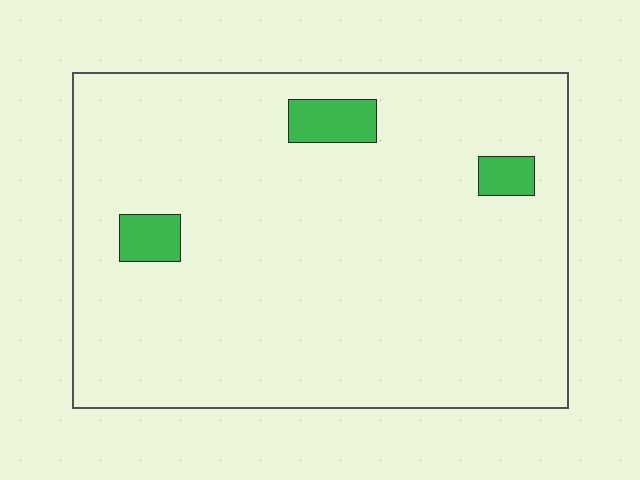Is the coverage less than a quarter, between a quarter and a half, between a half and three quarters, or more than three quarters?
Less than a quarter.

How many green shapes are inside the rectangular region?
3.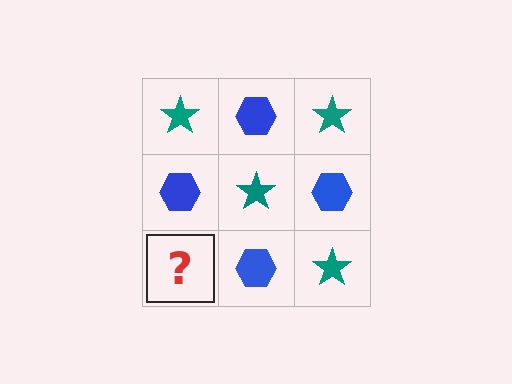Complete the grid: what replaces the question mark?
The question mark should be replaced with a teal star.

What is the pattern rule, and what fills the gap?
The rule is that it alternates teal star and blue hexagon in a checkerboard pattern. The gap should be filled with a teal star.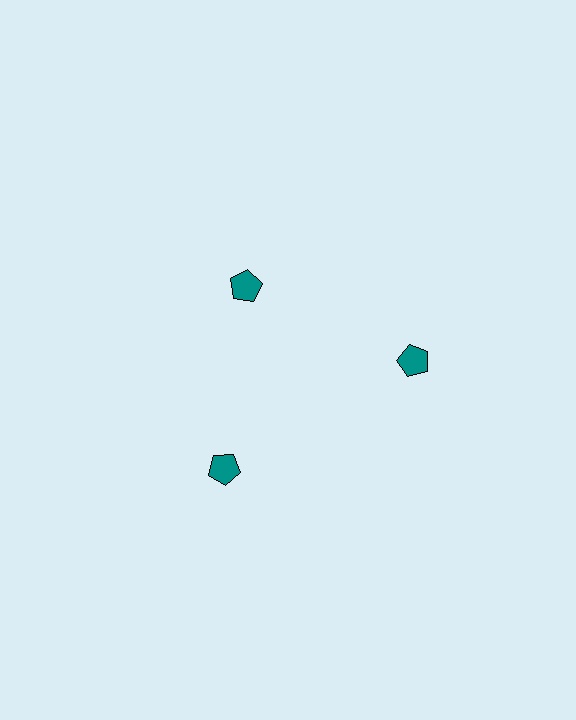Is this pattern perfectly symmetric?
No. The 3 teal pentagons are arranged in a ring, but one element near the 11 o'clock position is pulled inward toward the center, breaking the 3-fold rotational symmetry.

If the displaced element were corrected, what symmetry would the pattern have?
It would have 3-fold rotational symmetry — the pattern would map onto itself every 120 degrees.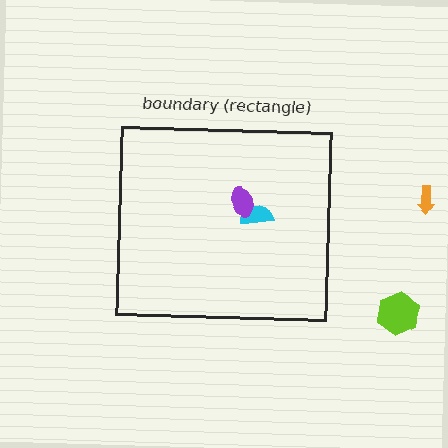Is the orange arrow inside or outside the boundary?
Outside.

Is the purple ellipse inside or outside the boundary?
Inside.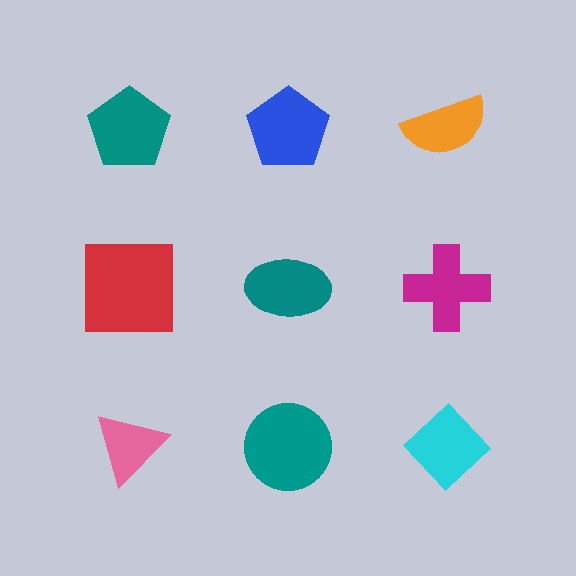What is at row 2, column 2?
A teal ellipse.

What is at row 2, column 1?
A red square.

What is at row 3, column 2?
A teal circle.